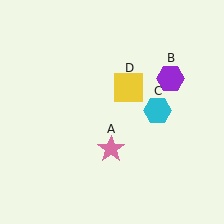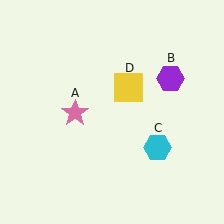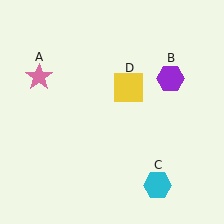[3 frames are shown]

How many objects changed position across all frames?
2 objects changed position: pink star (object A), cyan hexagon (object C).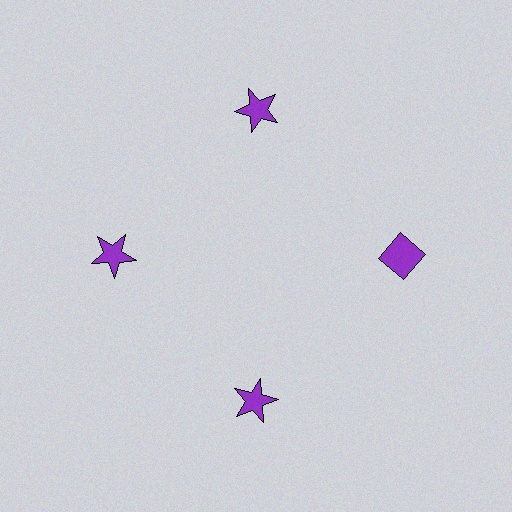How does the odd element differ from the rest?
It has a different shape: diamond instead of star.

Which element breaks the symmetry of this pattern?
The purple diamond at roughly the 3 o'clock position breaks the symmetry. All other shapes are purple stars.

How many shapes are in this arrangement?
There are 4 shapes arranged in a ring pattern.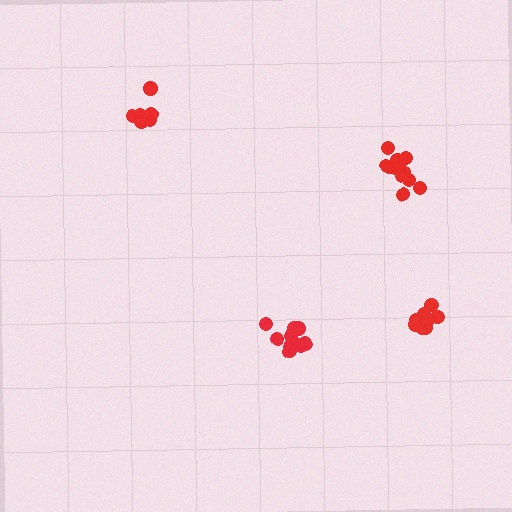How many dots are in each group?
Group 1: 12 dots, Group 2: 10 dots, Group 3: 7 dots, Group 4: 10 dots (39 total).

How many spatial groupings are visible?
There are 4 spatial groupings.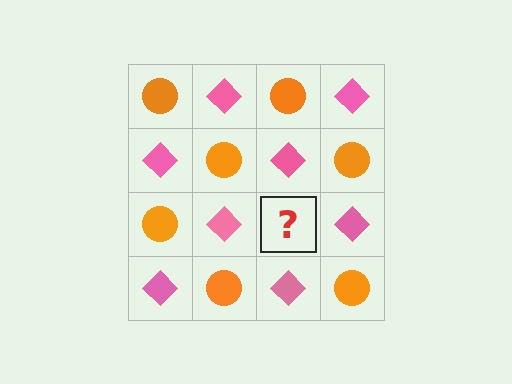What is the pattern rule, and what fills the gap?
The rule is that it alternates orange circle and pink diamond in a checkerboard pattern. The gap should be filled with an orange circle.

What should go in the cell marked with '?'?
The missing cell should contain an orange circle.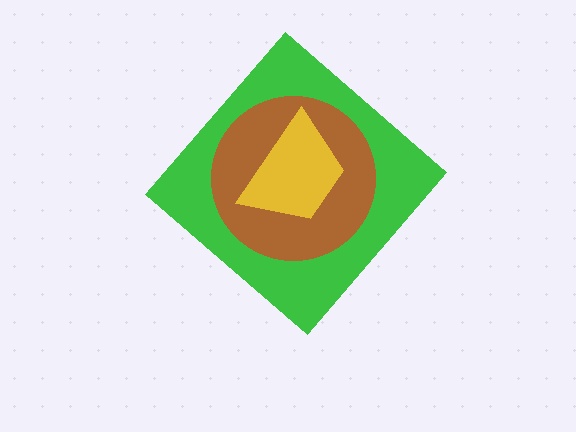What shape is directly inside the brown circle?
The yellow trapezoid.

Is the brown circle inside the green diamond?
Yes.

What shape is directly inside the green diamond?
The brown circle.